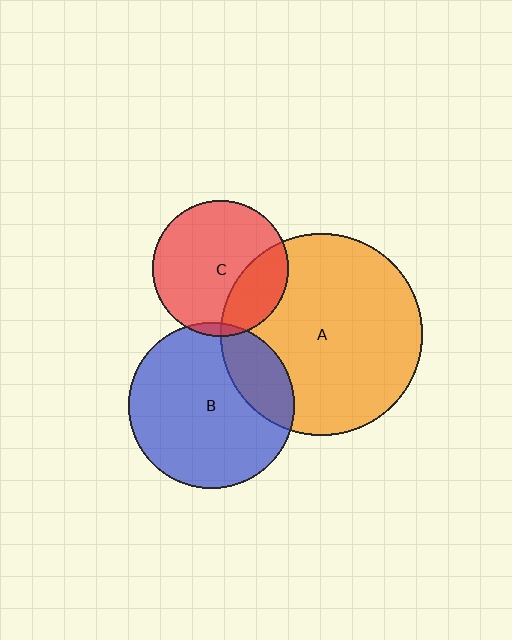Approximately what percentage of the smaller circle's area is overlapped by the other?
Approximately 20%.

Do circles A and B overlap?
Yes.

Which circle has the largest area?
Circle A (orange).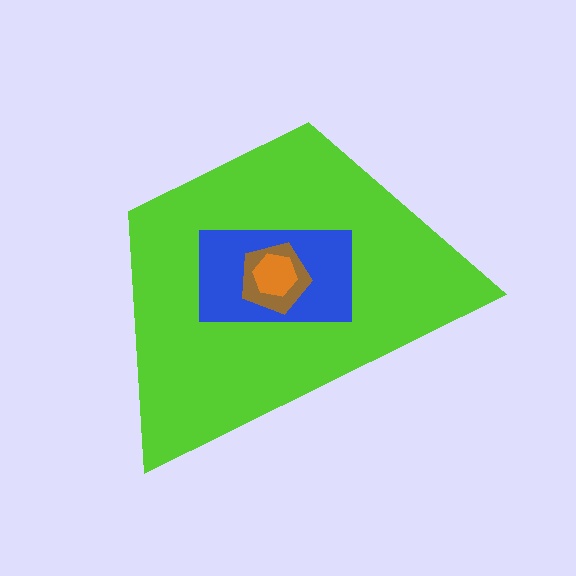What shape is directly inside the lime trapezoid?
The blue rectangle.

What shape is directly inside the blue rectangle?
The brown pentagon.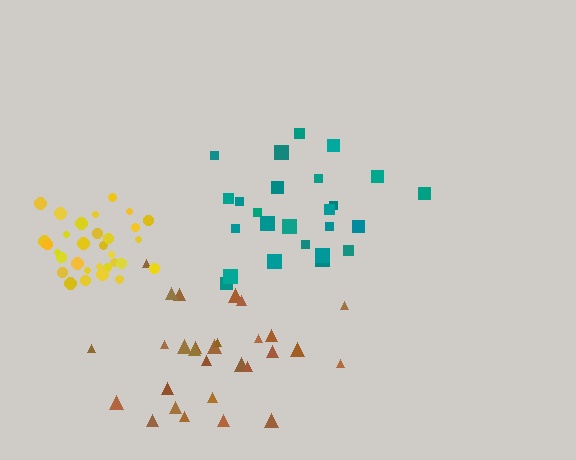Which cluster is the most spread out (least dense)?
Teal.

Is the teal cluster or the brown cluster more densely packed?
Brown.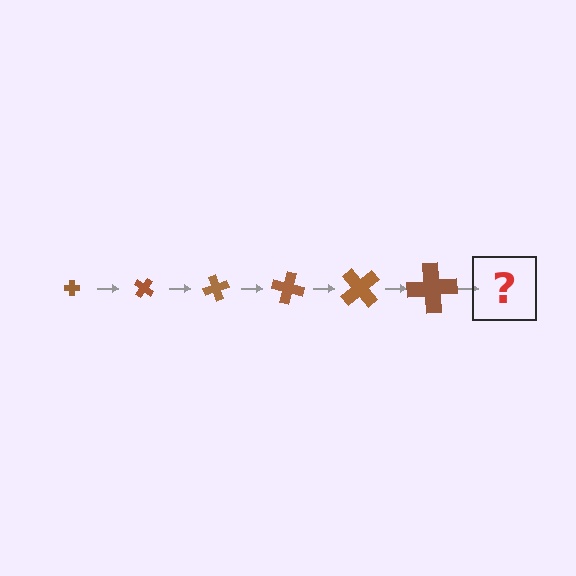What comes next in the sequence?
The next element should be a cross, larger than the previous one and rotated 210 degrees from the start.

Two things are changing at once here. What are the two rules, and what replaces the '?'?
The two rules are that the cross grows larger each step and it rotates 35 degrees each step. The '?' should be a cross, larger than the previous one and rotated 210 degrees from the start.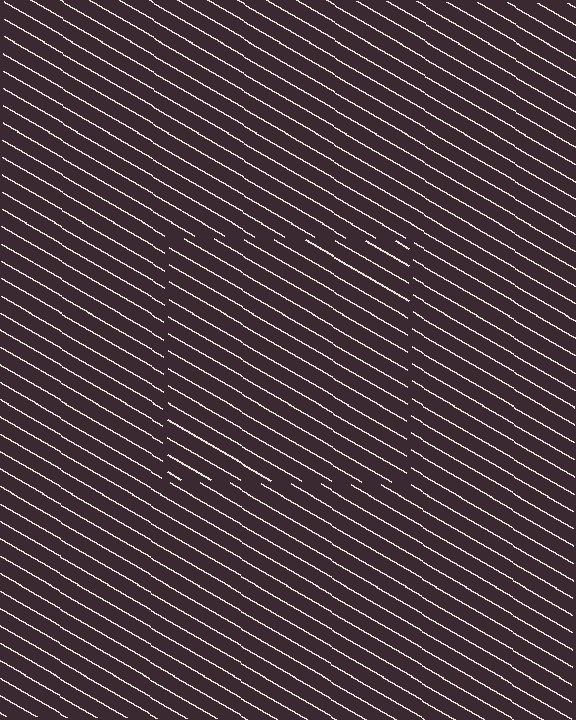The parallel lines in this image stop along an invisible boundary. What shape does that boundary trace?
An illusory square. The interior of the shape contains the same grating, shifted by half a period — the contour is defined by the phase discontinuity where line-ends from the inner and outer gratings abut.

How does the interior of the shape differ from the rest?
The interior of the shape contains the same grating, shifted by half a period — the contour is defined by the phase discontinuity where line-ends from the inner and outer gratings abut.